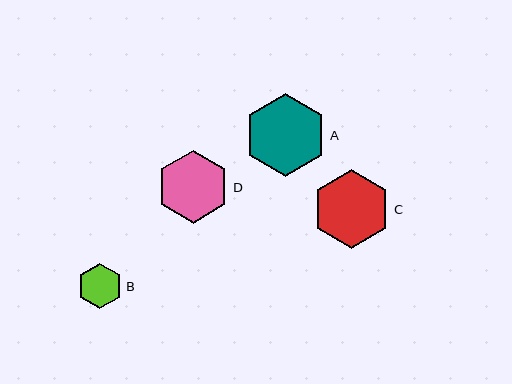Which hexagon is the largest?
Hexagon A is the largest with a size of approximately 83 pixels.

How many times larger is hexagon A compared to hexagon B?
Hexagon A is approximately 1.8 times the size of hexagon B.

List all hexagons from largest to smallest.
From largest to smallest: A, C, D, B.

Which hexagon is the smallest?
Hexagon B is the smallest with a size of approximately 46 pixels.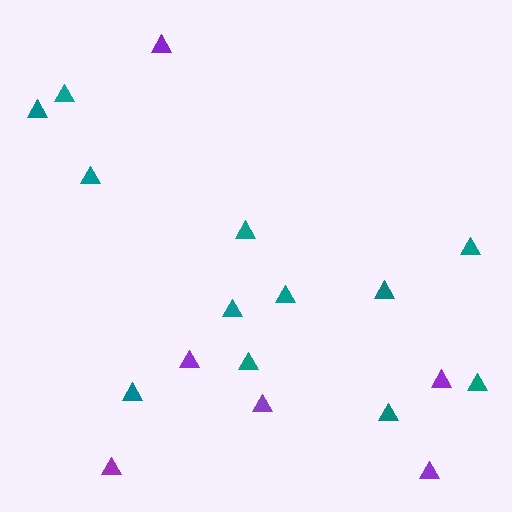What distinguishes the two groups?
There are 2 groups: one group of teal triangles (12) and one group of purple triangles (6).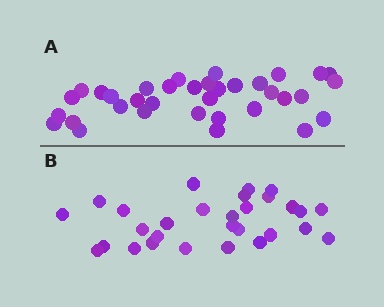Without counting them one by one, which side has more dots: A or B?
Region A (the top region) has more dots.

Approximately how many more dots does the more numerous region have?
Region A has about 6 more dots than region B.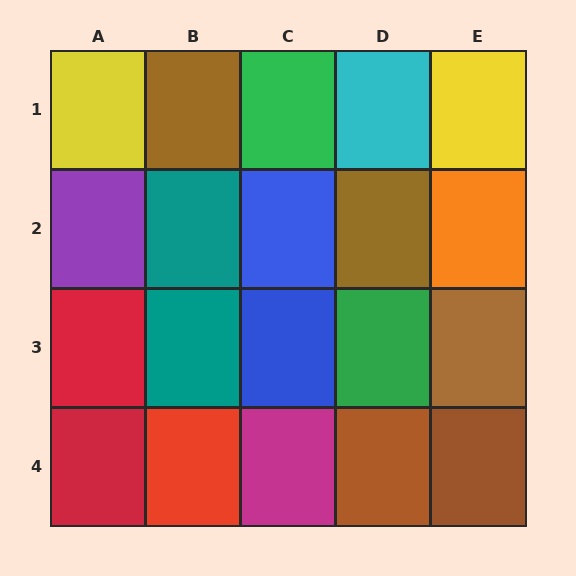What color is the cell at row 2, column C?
Blue.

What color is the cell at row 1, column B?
Brown.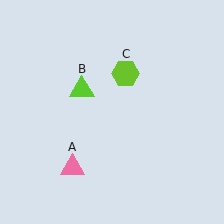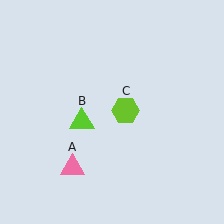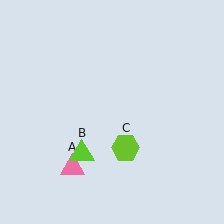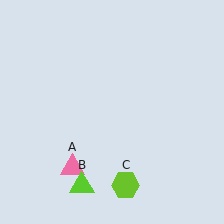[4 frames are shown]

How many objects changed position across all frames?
2 objects changed position: lime triangle (object B), lime hexagon (object C).